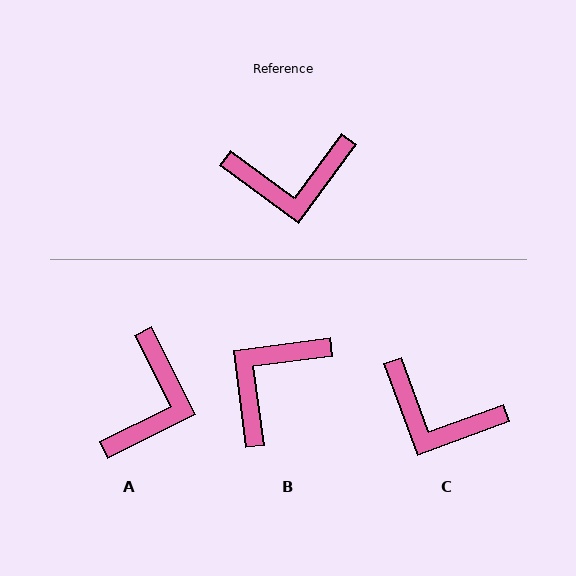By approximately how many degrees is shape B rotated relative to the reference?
Approximately 136 degrees clockwise.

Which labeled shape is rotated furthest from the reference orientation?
B, about 136 degrees away.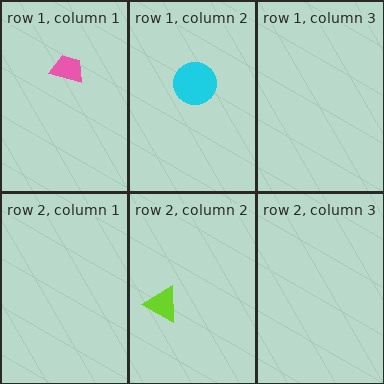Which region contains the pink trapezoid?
The row 1, column 1 region.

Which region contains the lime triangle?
The row 2, column 2 region.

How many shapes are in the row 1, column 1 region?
1.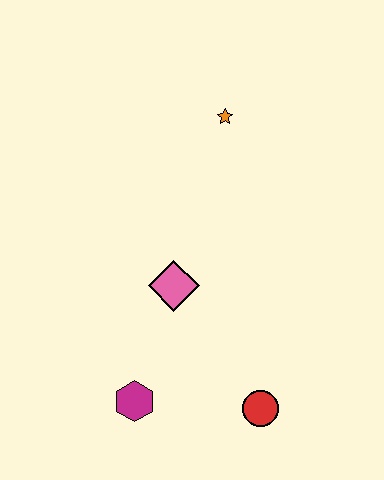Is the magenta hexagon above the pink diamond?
No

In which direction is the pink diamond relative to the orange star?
The pink diamond is below the orange star.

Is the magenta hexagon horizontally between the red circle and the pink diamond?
No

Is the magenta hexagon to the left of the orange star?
Yes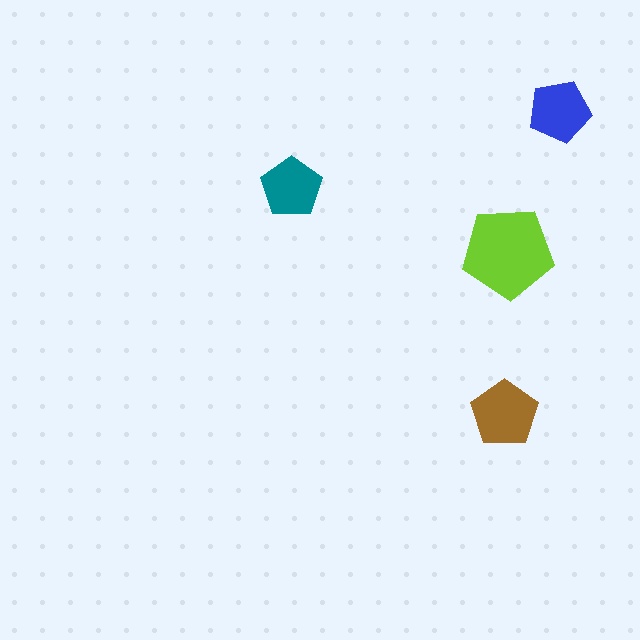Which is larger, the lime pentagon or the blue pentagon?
The lime one.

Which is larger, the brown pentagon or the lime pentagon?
The lime one.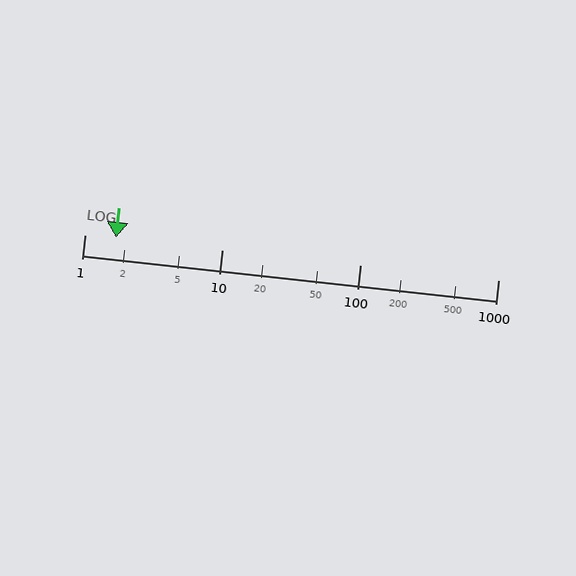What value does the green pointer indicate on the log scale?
The pointer indicates approximately 1.7.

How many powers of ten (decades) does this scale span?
The scale spans 3 decades, from 1 to 1000.